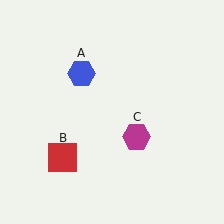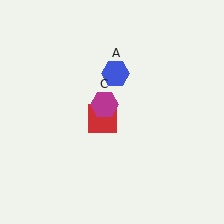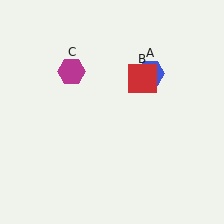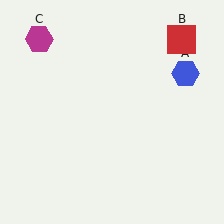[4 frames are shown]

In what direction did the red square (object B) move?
The red square (object B) moved up and to the right.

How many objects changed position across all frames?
3 objects changed position: blue hexagon (object A), red square (object B), magenta hexagon (object C).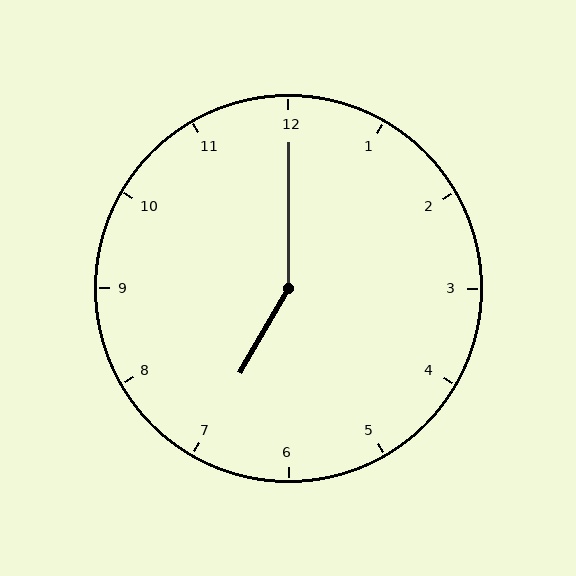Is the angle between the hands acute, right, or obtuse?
It is obtuse.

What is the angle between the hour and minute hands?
Approximately 150 degrees.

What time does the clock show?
7:00.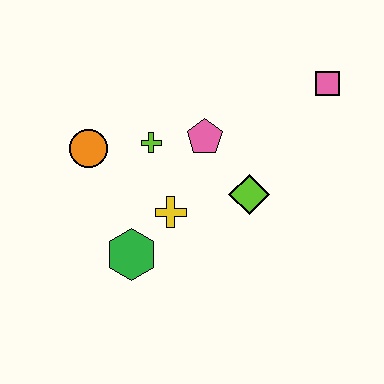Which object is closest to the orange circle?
The lime cross is closest to the orange circle.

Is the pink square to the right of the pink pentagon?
Yes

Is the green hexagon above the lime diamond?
No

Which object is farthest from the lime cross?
The pink square is farthest from the lime cross.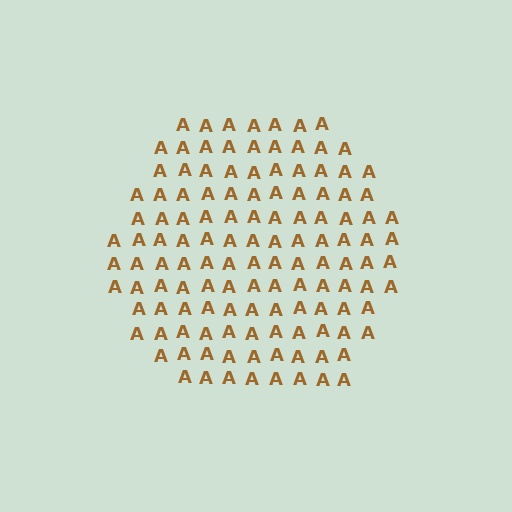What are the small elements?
The small elements are letter A's.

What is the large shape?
The large shape is a hexagon.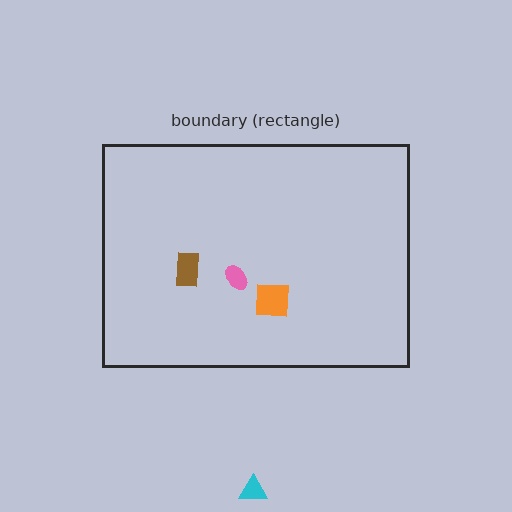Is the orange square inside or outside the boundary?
Inside.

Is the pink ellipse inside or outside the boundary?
Inside.